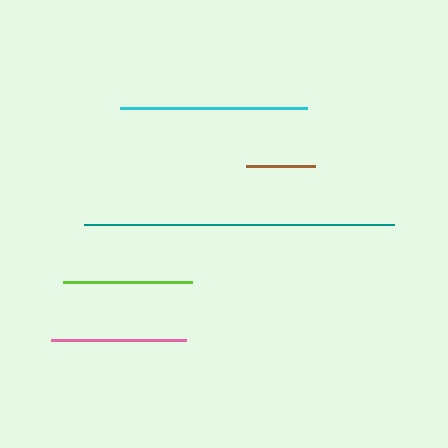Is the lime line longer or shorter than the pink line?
The pink line is longer than the lime line.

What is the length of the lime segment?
The lime segment is approximately 129 pixels long.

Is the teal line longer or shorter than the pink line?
The teal line is longer than the pink line.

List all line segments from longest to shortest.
From longest to shortest: teal, cyan, pink, lime, brown.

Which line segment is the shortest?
The brown line is the shortest at approximately 69 pixels.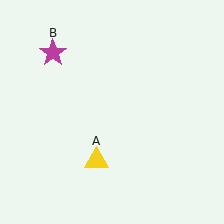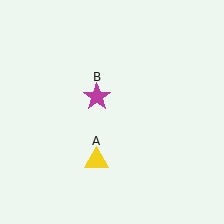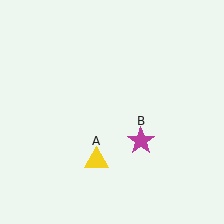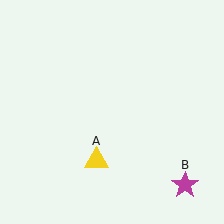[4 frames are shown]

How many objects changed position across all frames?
1 object changed position: magenta star (object B).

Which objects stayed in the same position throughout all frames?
Yellow triangle (object A) remained stationary.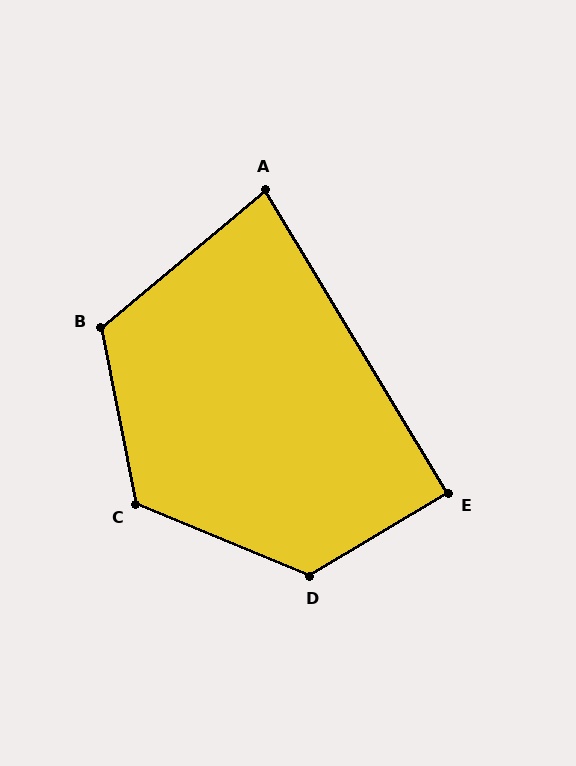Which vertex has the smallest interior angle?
A, at approximately 81 degrees.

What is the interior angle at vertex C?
Approximately 124 degrees (obtuse).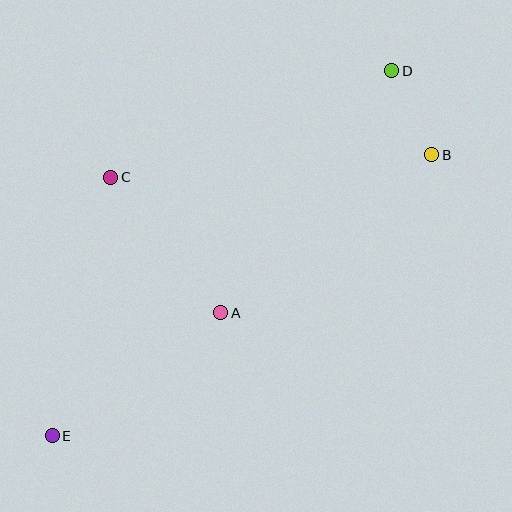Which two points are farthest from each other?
Points D and E are farthest from each other.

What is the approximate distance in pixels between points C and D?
The distance between C and D is approximately 300 pixels.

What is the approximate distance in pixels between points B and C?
The distance between B and C is approximately 321 pixels.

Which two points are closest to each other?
Points B and D are closest to each other.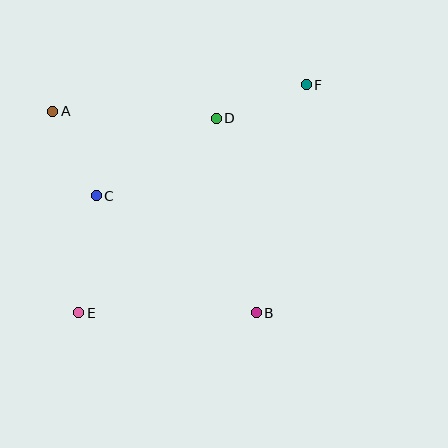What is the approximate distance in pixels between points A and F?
The distance between A and F is approximately 255 pixels.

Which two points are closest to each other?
Points A and C are closest to each other.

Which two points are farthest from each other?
Points E and F are farthest from each other.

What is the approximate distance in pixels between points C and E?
The distance between C and E is approximately 118 pixels.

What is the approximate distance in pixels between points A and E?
The distance between A and E is approximately 203 pixels.